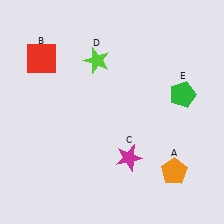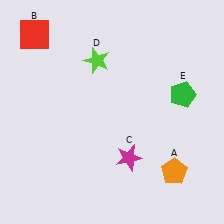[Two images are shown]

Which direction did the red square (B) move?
The red square (B) moved up.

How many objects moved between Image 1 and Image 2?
1 object moved between the two images.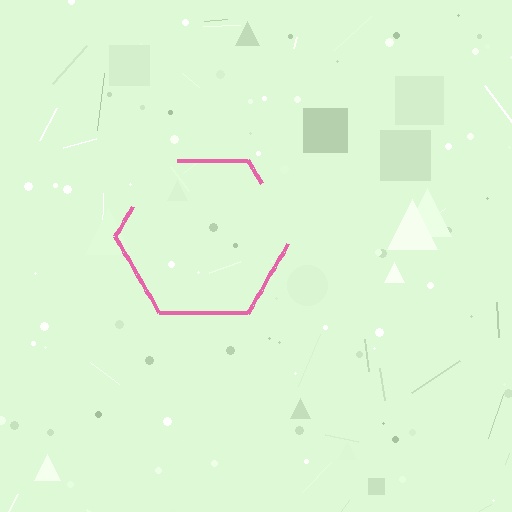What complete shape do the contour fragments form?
The contour fragments form a hexagon.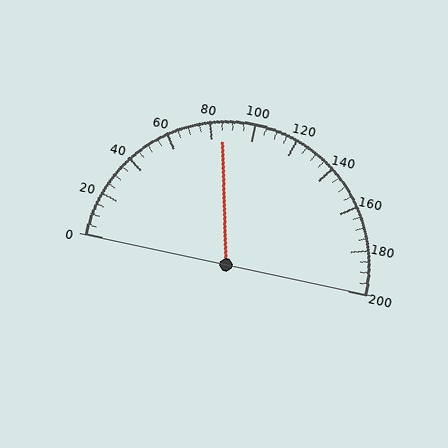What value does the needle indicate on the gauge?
The needle indicates approximately 85.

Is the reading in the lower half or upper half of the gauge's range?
The reading is in the lower half of the range (0 to 200).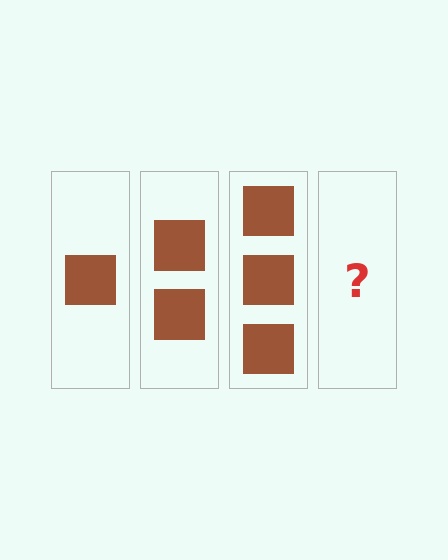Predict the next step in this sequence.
The next step is 4 squares.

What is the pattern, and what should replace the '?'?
The pattern is that each step adds one more square. The '?' should be 4 squares.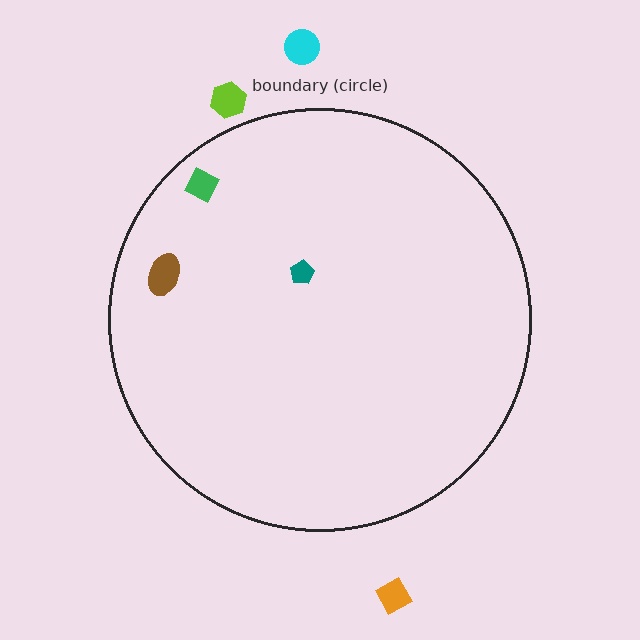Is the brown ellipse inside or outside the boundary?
Inside.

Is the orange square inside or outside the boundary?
Outside.